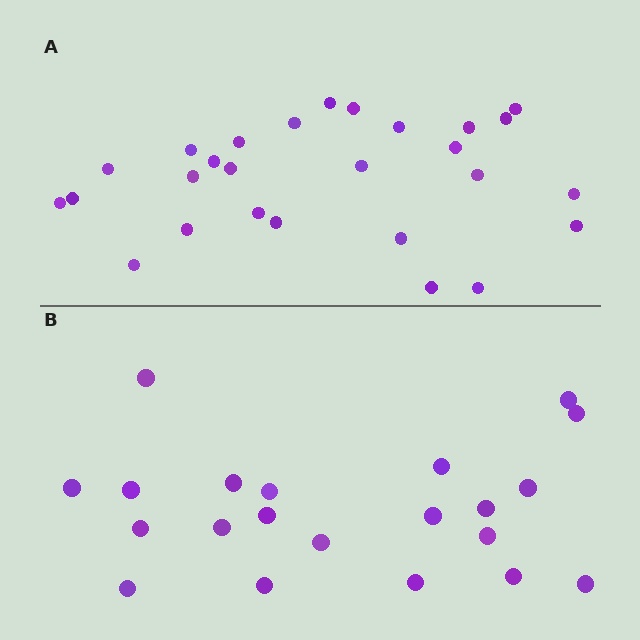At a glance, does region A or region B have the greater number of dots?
Region A (the top region) has more dots.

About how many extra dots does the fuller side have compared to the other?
Region A has about 6 more dots than region B.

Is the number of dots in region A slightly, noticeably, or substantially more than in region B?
Region A has noticeably more, but not dramatically so. The ratio is roughly 1.3 to 1.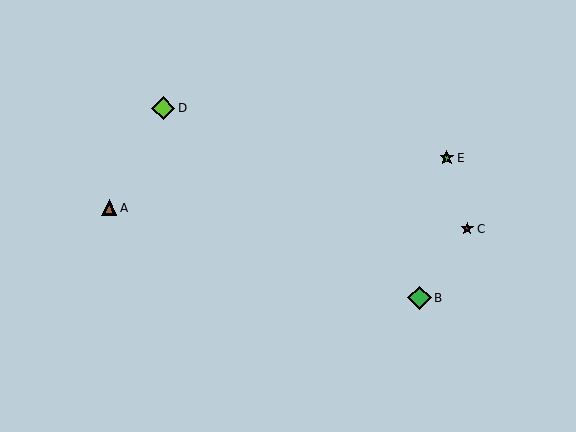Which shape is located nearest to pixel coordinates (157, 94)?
The lime diamond (labeled D) at (163, 108) is nearest to that location.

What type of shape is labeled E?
Shape E is a green star.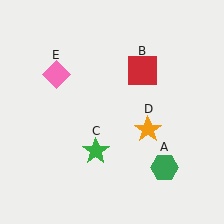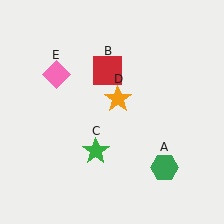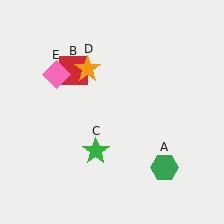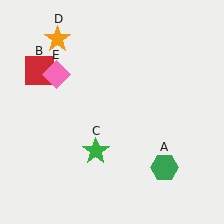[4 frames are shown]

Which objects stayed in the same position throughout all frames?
Green hexagon (object A) and green star (object C) and pink diamond (object E) remained stationary.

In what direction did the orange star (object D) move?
The orange star (object D) moved up and to the left.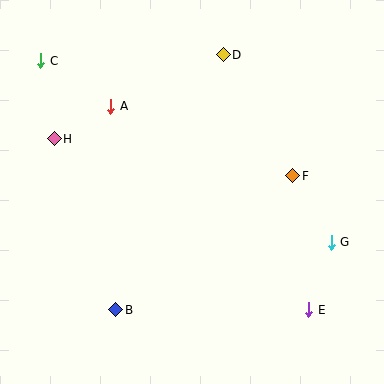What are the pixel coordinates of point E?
Point E is at (309, 310).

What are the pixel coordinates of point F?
Point F is at (293, 176).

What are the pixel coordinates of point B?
Point B is at (116, 310).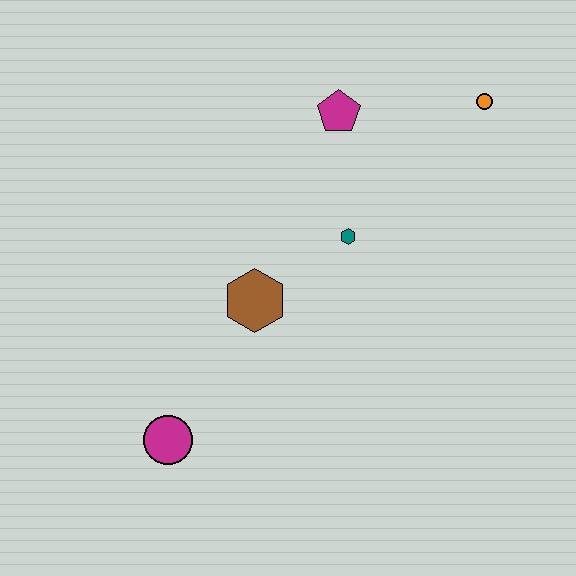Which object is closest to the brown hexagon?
The teal hexagon is closest to the brown hexagon.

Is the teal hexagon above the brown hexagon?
Yes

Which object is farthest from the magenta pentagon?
The magenta circle is farthest from the magenta pentagon.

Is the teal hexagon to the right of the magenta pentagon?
Yes